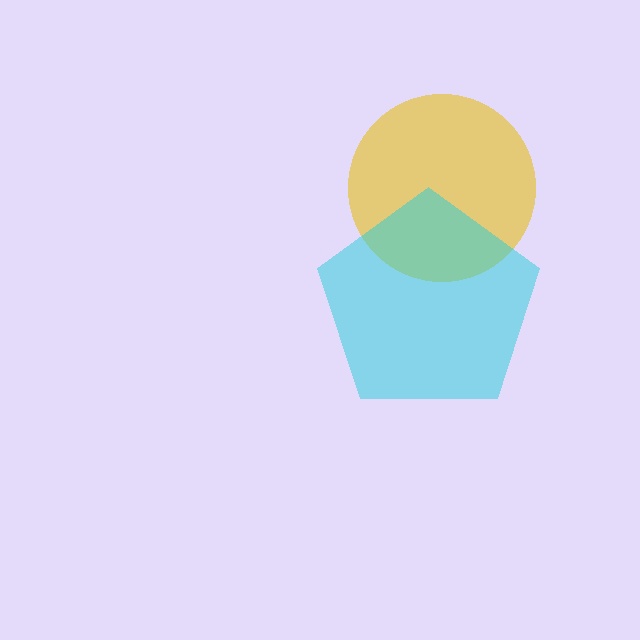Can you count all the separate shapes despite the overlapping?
Yes, there are 2 separate shapes.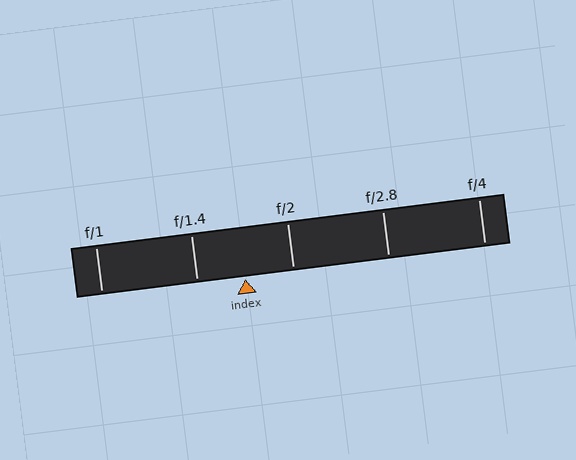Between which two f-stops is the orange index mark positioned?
The index mark is between f/1.4 and f/2.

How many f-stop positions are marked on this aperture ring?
There are 5 f-stop positions marked.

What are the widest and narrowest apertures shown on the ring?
The widest aperture shown is f/1 and the narrowest is f/4.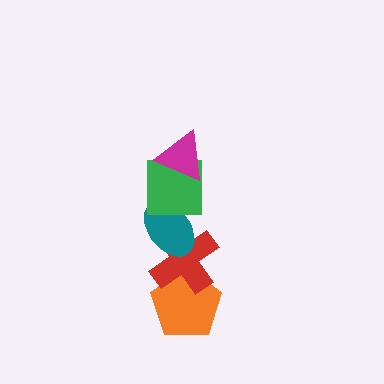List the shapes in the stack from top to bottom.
From top to bottom: the magenta triangle, the green square, the teal ellipse, the red cross, the orange pentagon.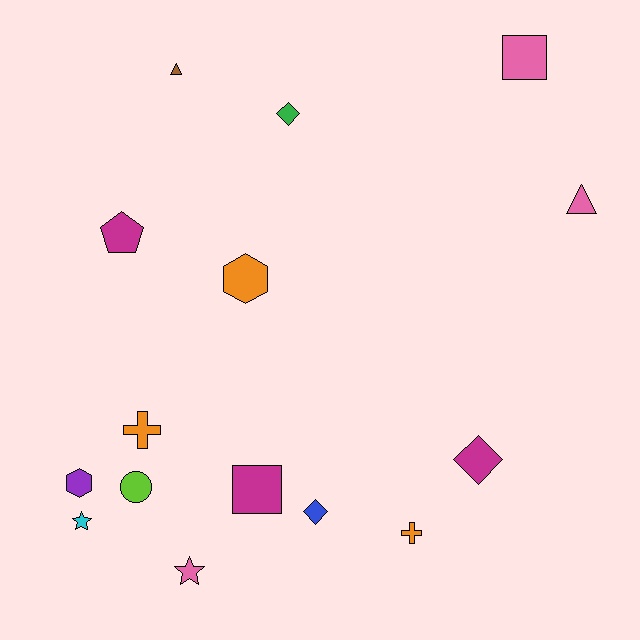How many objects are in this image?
There are 15 objects.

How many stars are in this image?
There are 2 stars.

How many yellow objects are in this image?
There are no yellow objects.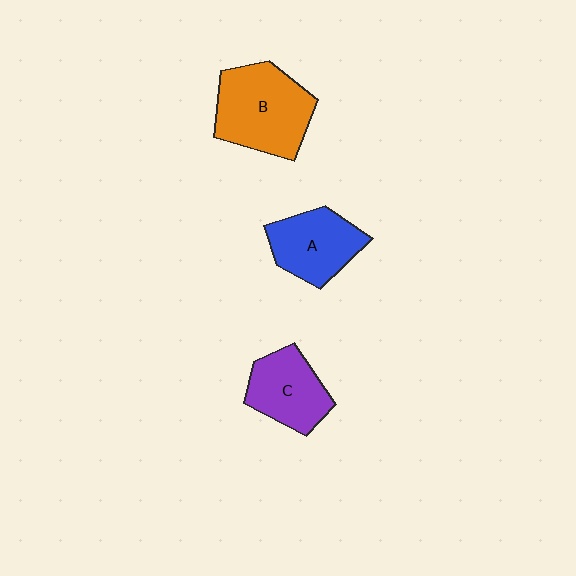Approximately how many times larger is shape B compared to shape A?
Approximately 1.4 times.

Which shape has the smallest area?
Shape C (purple).